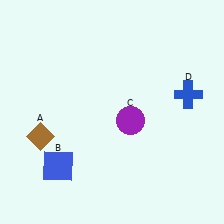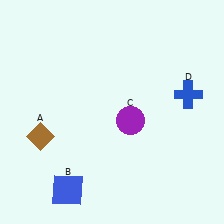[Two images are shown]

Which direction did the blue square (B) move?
The blue square (B) moved down.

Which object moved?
The blue square (B) moved down.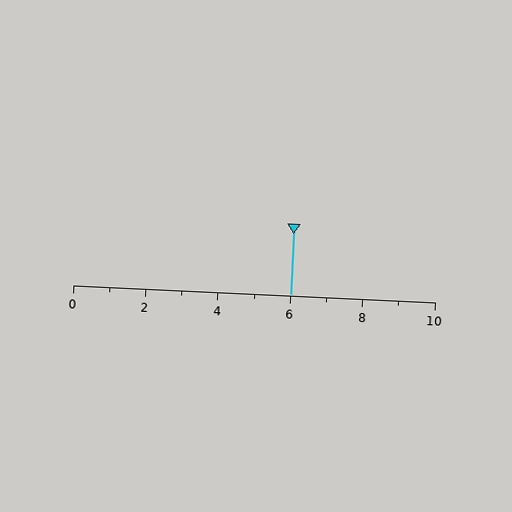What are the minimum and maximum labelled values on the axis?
The axis runs from 0 to 10.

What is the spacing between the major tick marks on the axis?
The major ticks are spaced 2 apart.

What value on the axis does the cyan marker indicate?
The marker indicates approximately 6.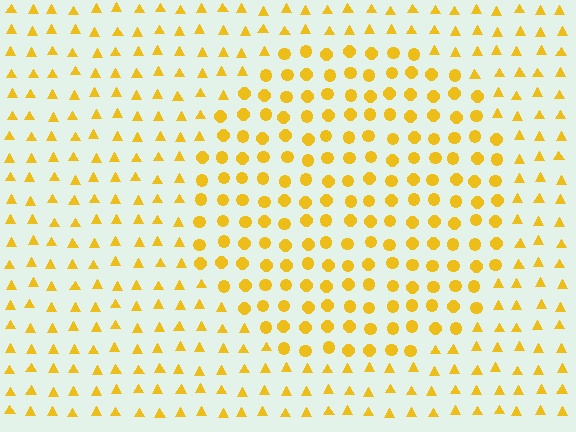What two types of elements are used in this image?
The image uses circles inside the circle region and triangles outside it.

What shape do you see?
I see a circle.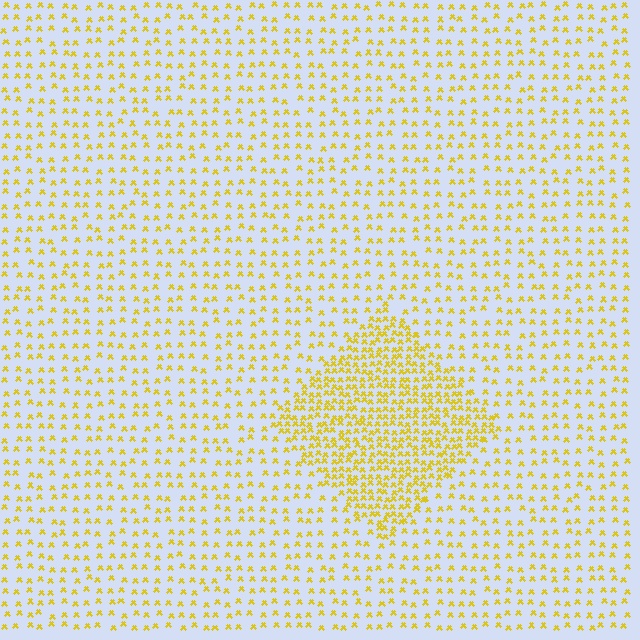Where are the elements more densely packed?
The elements are more densely packed inside the diamond boundary.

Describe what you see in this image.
The image contains small yellow elements arranged at two different densities. A diamond-shaped region is visible where the elements are more densely packed than the surrounding area.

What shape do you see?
I see a diamond.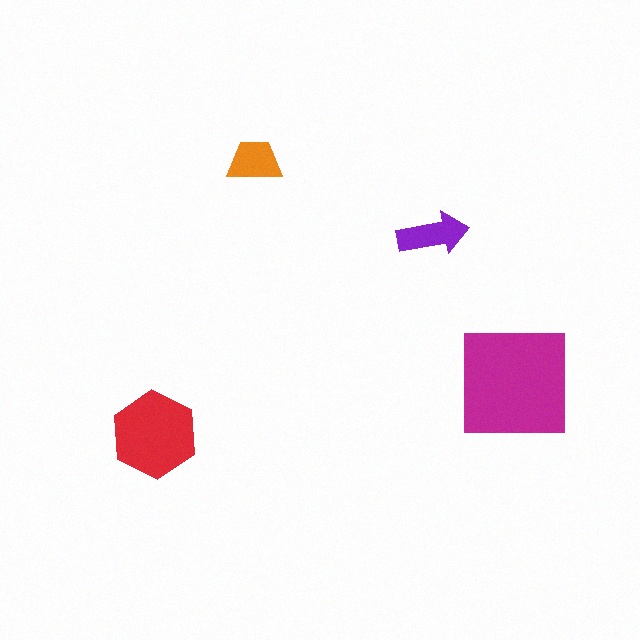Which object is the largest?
The magenta square.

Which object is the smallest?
The orange trapezoid.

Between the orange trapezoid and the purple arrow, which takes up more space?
The purple arrow.